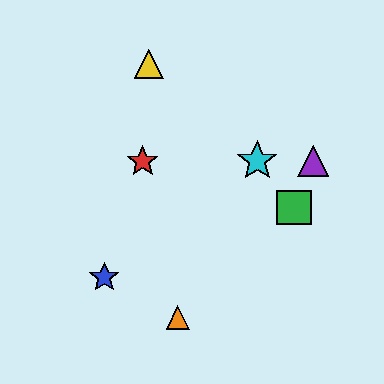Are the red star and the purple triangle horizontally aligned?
Yes, both are at y≈161.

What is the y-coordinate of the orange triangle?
The orange triangle is at y≈317.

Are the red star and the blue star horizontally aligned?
No, the red star is at y≈161 and the blue star is at y≈278.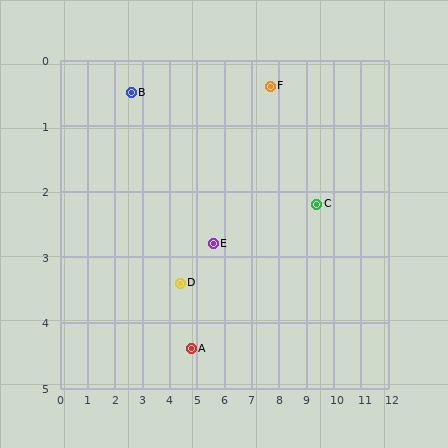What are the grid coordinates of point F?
Point F is at approximately (7.7, 0.4).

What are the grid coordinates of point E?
Point E is at approximately (5.6, 2.8).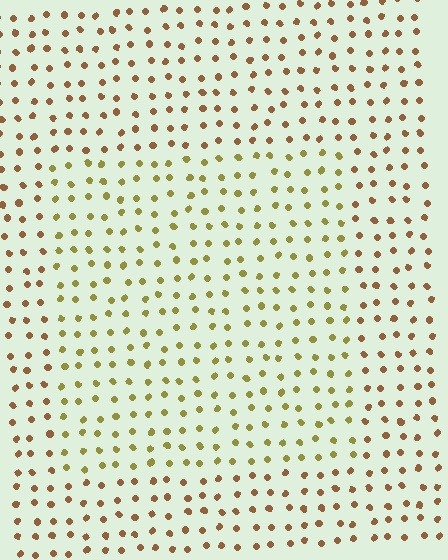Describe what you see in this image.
The image is filled with small brown elements in a uniform arrangement. A rectangle-shaped region is visible where the elements are tinted to a slightly different hue, forming a subtle color boundary.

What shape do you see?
I see a rectangle.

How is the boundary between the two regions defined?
The boundary is defined purely by a slight shift in hue (about 34 degrees). Spacing, size, and orientation are identical on both sides.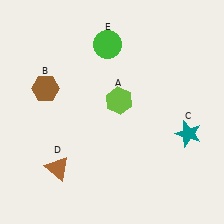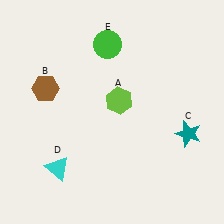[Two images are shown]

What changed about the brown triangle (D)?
In Image 1, D is brown. In Image 2, it changed to cyan.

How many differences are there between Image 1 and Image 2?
There is 1 difference between the two images.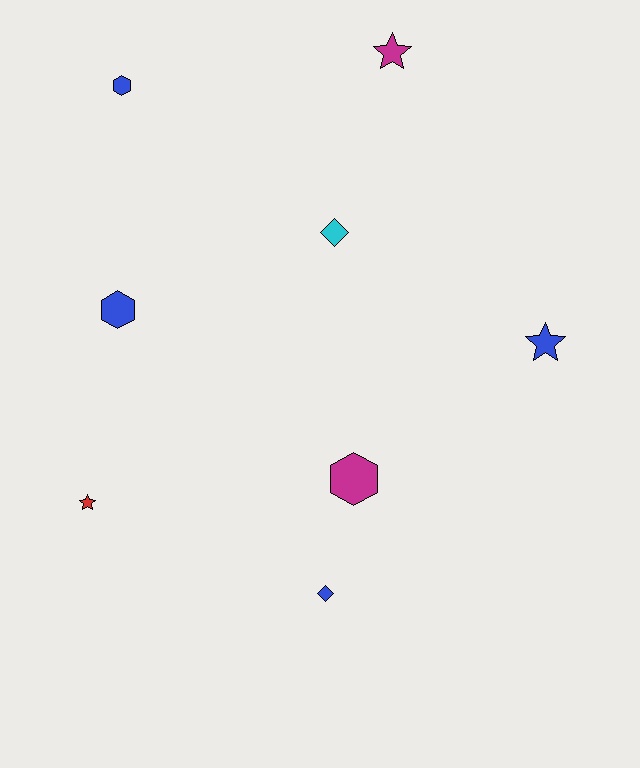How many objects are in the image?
There are 8 objects.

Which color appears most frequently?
Blue, with 4 objects.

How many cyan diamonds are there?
There is 1 cyan diamond.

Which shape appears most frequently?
Hexagon, with 3 objects.